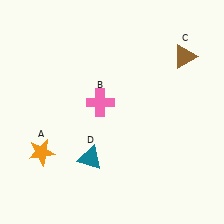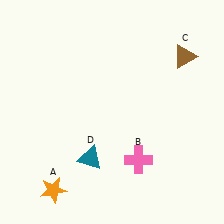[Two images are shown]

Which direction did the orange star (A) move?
The orange star (A) moved down.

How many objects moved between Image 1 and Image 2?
2 objects moved between the two images.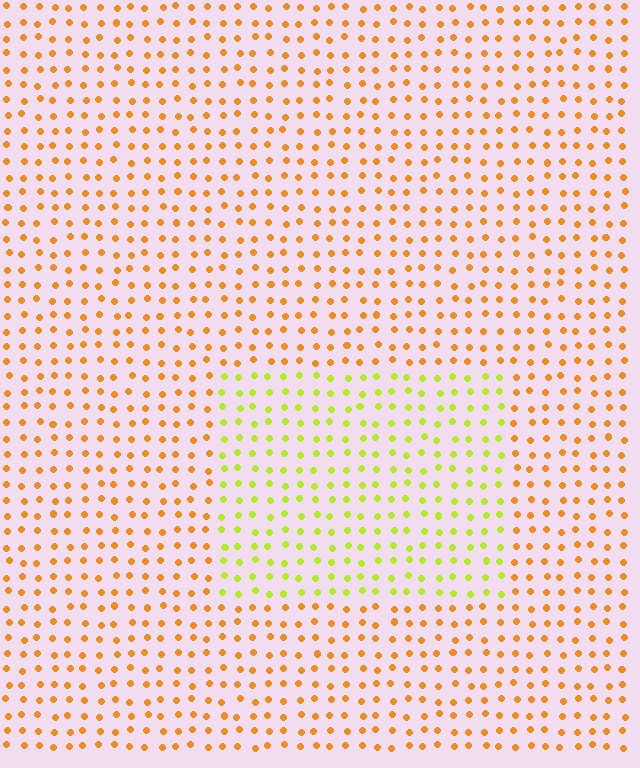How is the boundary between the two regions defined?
The boundary is defined purely by a slight shift in hue (about 46 degrees). Spacing, size, and orientation are identical on both sides.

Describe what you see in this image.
The image is filled with small orange elements in a uniform arrangement. A rectangle-shaped region is visible where the elements are tinted to a slightly different hue, forming a subtle color boundary.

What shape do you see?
I see a rectangle.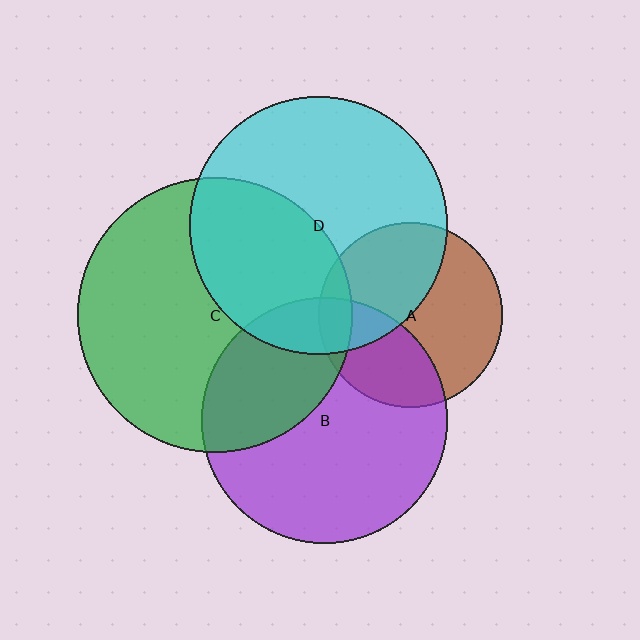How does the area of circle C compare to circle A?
Approximately 2.2 times.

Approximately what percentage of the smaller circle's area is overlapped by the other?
Approximately 15%.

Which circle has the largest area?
Circle C (green).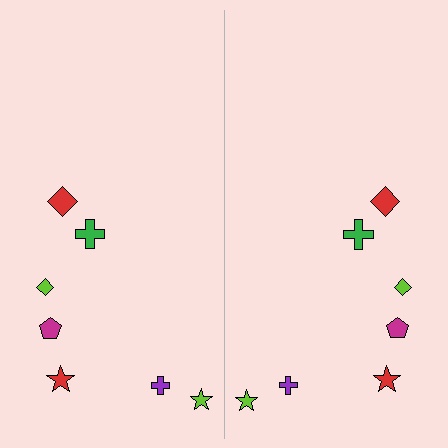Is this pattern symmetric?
Yes, this pattern has bilateral (reflection) symmetry.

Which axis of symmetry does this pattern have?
The pattern has a vertical axis of symmetry running through the center of the image.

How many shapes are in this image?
There are 14 shapes in this image.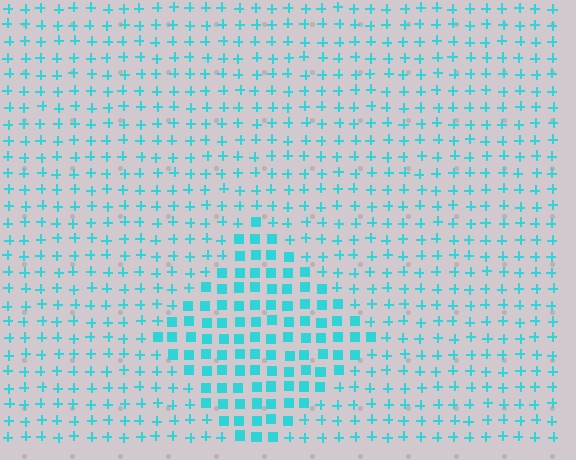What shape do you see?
I see a diamond.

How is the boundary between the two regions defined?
The boundary is defined by a change in element shape: squares inside vs. plus signs outside. All elements share the same color and spacing.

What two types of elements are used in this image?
The image uses squares inside the diamond region and plus signs outside it.